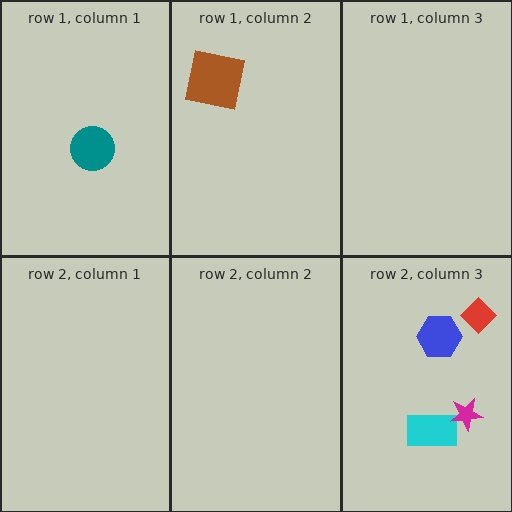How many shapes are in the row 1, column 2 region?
1.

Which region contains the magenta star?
The row 2, column 3 region.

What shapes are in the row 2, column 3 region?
The cyan rectangle, the magenta star, the blue hexagon, the red diamond.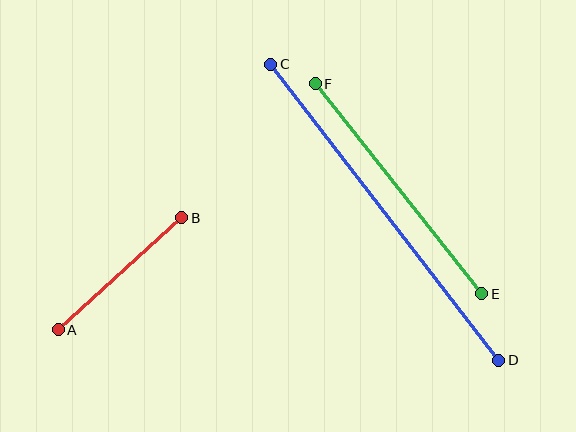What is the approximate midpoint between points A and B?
The midpoint is at approximately (120, 274) pixels.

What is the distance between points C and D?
The distance is approximately 374 pixels.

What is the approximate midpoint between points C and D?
The midpoint is at approximately (385, 212) pixels.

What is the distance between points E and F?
The distance is approximately 268 pixels.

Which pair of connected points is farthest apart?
Points C and D are farthest apart.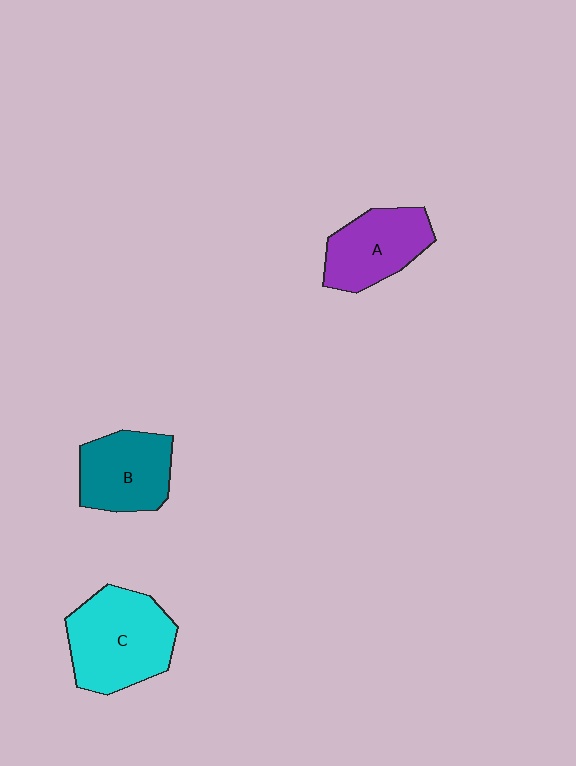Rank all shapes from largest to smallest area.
From largest to smallest: C (cyan), B (teal), A (purple).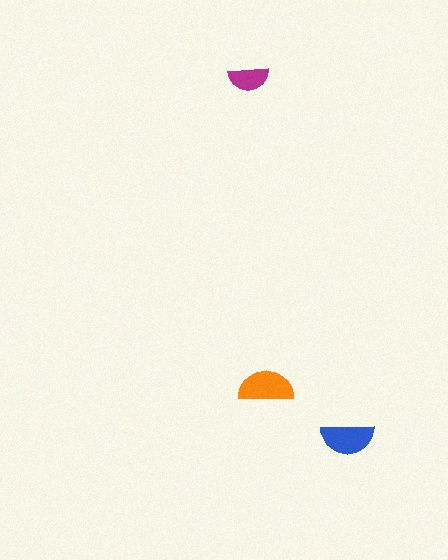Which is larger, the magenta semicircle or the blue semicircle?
The blue one.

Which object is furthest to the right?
The blue semicircle is rightmost.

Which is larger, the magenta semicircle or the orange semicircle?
The orange one.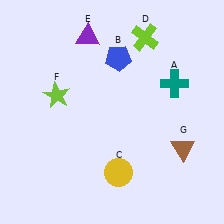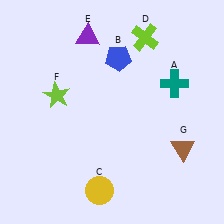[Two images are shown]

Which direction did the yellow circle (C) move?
The yellow circle (C) moved left.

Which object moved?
The yellow circle (C) moved left.